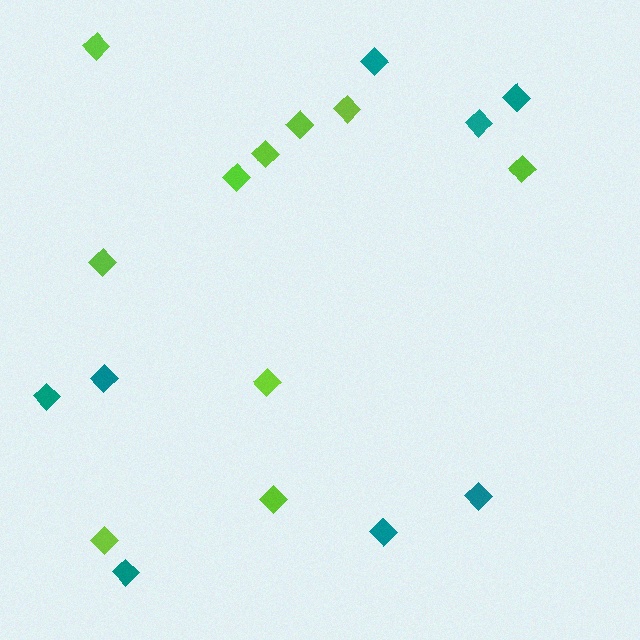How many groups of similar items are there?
There are 2 groups: one group of lime diamonds (10) and one group of teal diamonds (8).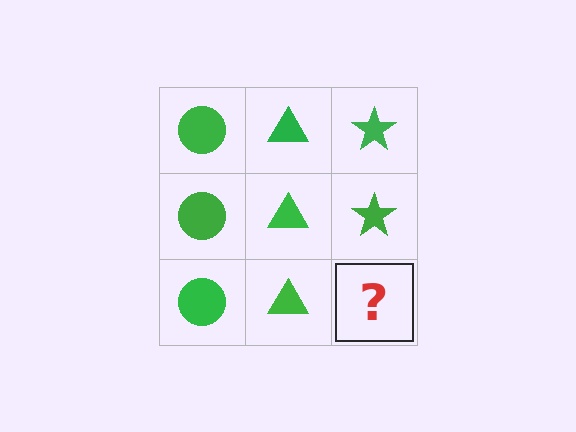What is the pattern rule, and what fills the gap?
The rule is that each column has a consistent shape. The gap should be filled with a green star.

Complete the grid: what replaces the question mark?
The question mark should be replaced with a green star.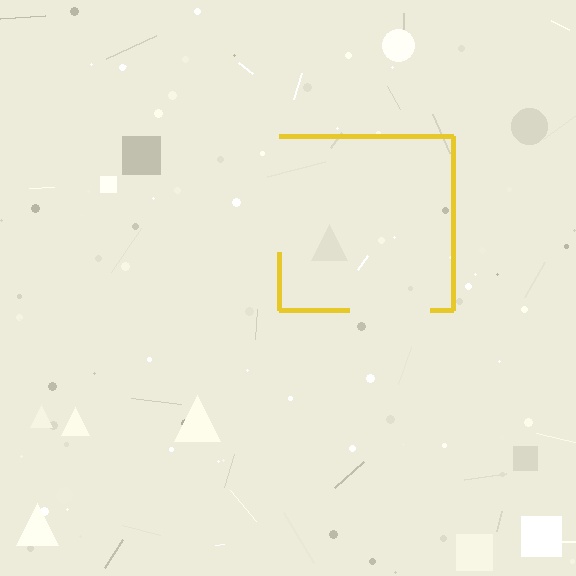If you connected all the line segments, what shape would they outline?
They would outline a square.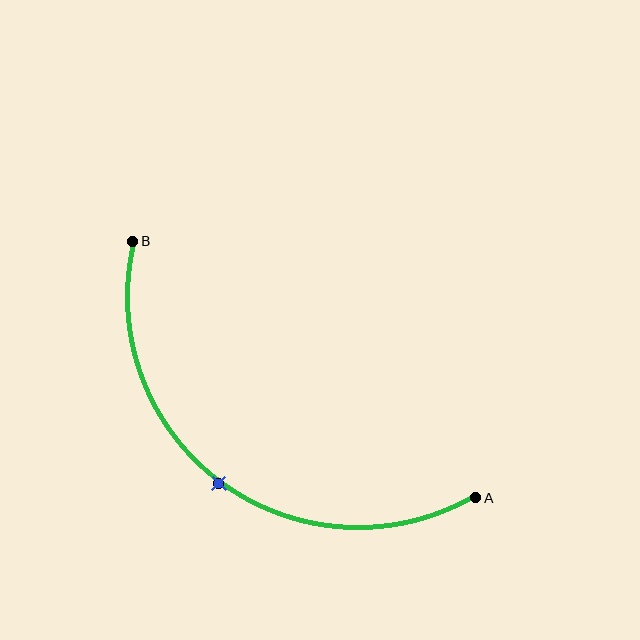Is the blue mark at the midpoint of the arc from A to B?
Yes. The blue mark lies on the arc at equal arc-length from both A and B — it is the arc midpoint.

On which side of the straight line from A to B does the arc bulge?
The arc bulges below and to the left of the straight line connecting A and B.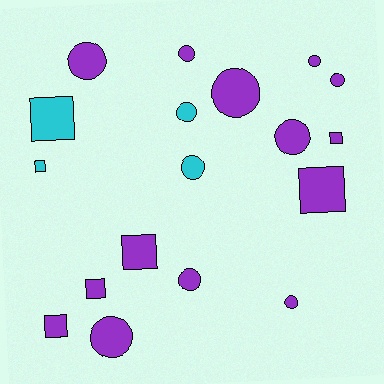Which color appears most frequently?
Purple, with 14 objects.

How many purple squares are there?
There are 5 purple squares.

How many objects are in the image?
There are 18 objects.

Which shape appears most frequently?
Circle, with 11 objects.